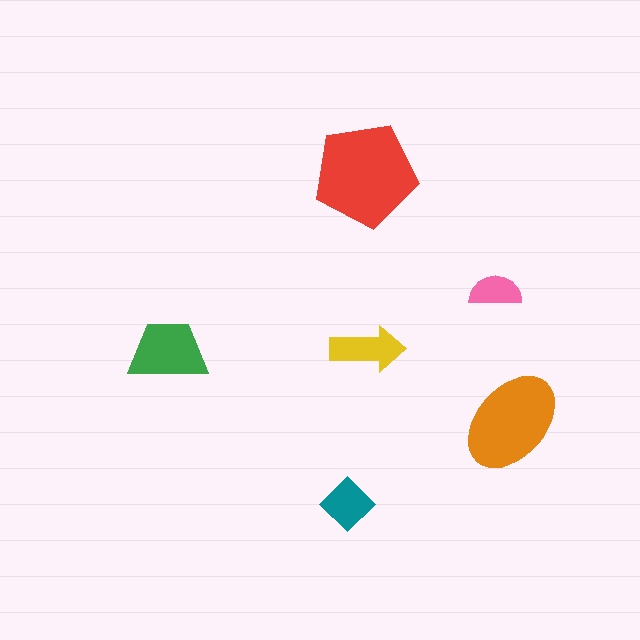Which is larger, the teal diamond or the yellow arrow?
The yellow arrow.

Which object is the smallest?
The pink semicircle.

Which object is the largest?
The red pentagon.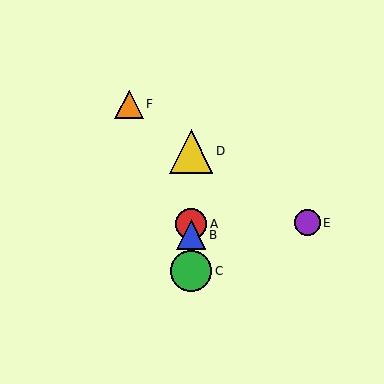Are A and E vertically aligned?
No, A is at x≈191 and E is at x≈307.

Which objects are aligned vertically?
Objects A, B, C, D are aligned vertically.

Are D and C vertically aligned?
Yes, both are at x≈191.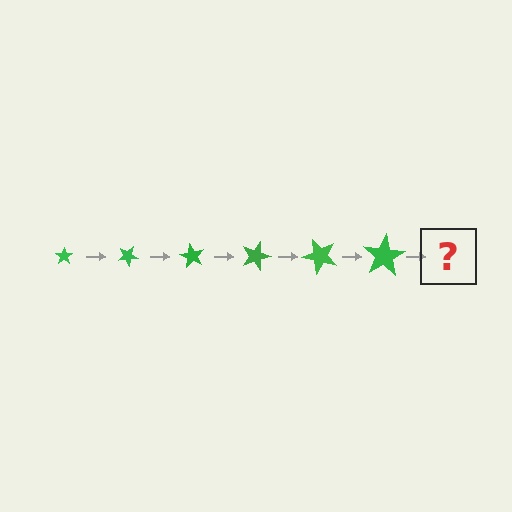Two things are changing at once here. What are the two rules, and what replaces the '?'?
The two rules are that the star grows larger each step and it rotates 30 degrees each step. The '?' should be a star, larger than the previous one and rotated 180 degrees from the start.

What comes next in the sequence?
The next element should be a star, larger than the previous one and rotated 180 degrees from the start.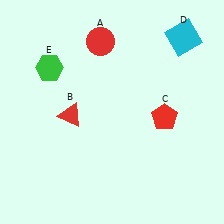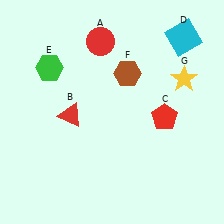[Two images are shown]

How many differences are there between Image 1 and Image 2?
There are 2 differences between the two images.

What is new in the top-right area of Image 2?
A brown hexagon (F) was added in the top-right area of Image 2.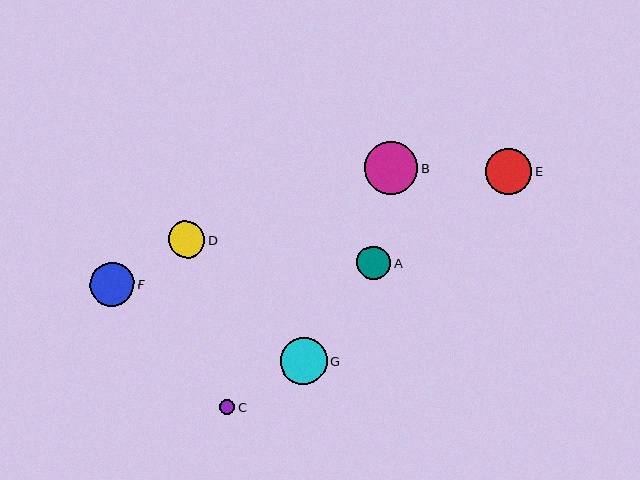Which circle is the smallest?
Circle C is the smallest with a size of approximately 15 pixels.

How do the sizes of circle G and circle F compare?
Circle G and circle F are approximately the same size.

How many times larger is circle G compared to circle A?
Circle G is approximately 1.4 times the size of circle A.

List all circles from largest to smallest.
From largest to smallest: B, G, E, F, D, A, C.